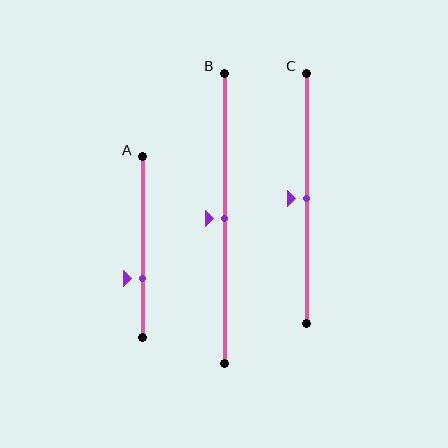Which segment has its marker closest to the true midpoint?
Segment B has its marker closest to the true midpoint.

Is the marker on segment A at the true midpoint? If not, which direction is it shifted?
No, the marker on segment A is shifted downward by about 17% of the segment length.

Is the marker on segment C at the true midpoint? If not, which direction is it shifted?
Yes, the marker on segment C is at the true midpoint.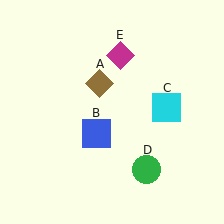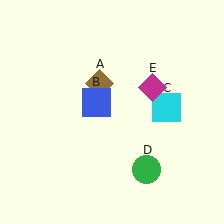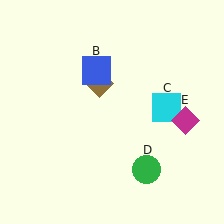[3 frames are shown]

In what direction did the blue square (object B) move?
The blue square (object B) moved up.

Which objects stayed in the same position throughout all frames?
Brown diamond (object A) and cyan square (object C) and green circle (object D) remained stationary.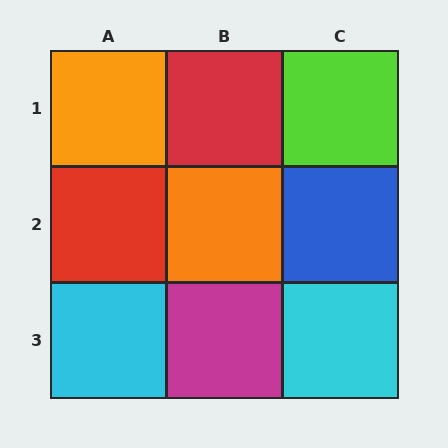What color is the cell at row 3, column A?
Cyan.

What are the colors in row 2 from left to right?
Red, orange, blue.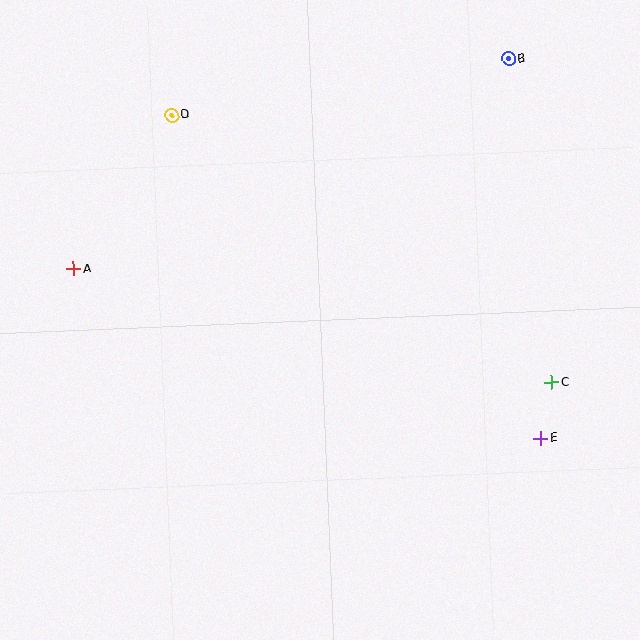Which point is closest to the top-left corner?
Point D is closest to the top-left corner.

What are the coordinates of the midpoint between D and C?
The midpoint between D and C is at (362, 249).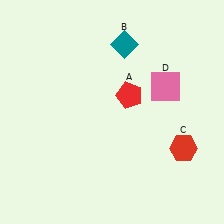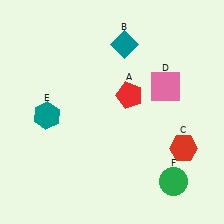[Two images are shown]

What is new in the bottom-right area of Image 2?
A green circle (F) was added in the bottom-right area of Image 2.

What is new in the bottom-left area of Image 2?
A teal hexagon (E) was added in the bottom-left area of Image 2.